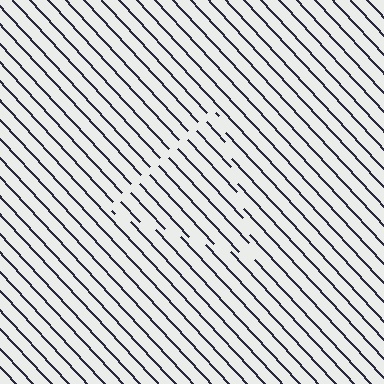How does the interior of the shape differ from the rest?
The interior of the shape contains the same grating, shifted by half a period — the contour is defined by the phase discontinuity where line-ends from the inner and outer gratings abut.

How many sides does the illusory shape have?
3 sides — the line-ends trace a triangle.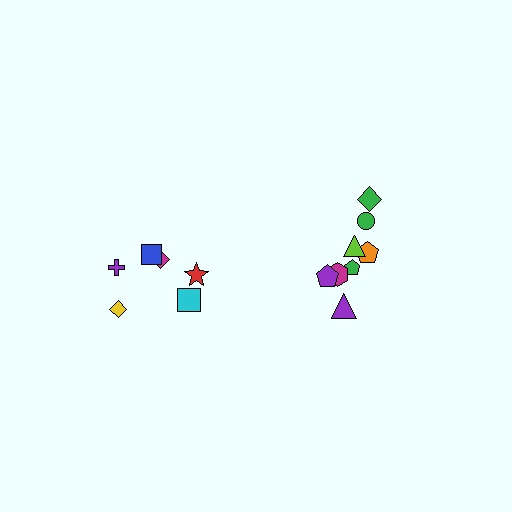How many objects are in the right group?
There are 8 objects.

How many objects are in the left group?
There are 6 objects.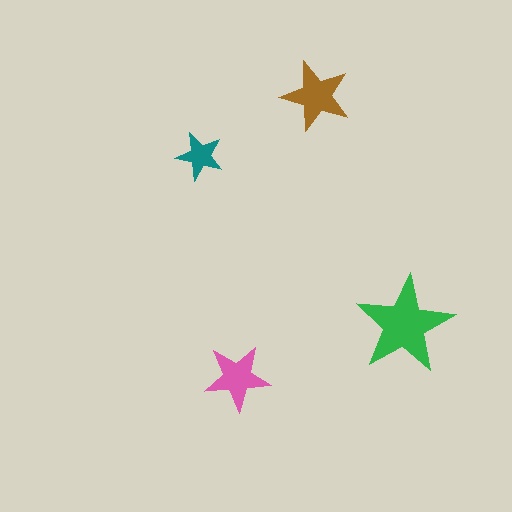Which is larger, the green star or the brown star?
The green one.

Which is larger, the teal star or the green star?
The green one.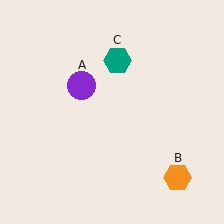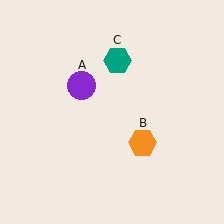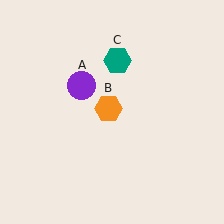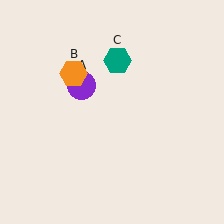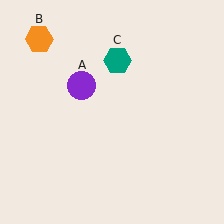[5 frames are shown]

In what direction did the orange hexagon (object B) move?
The orange hexagon (object B) moved up and to the left.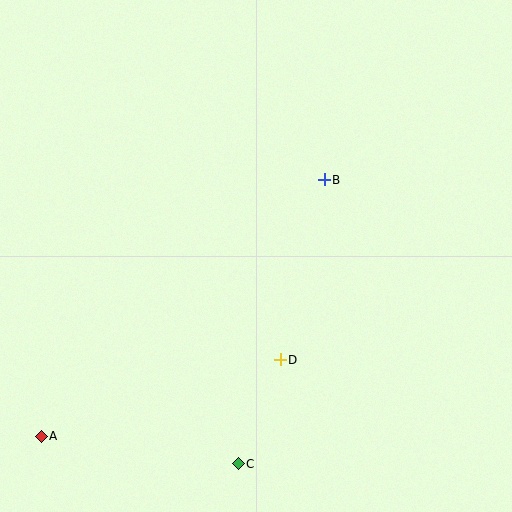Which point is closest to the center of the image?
Point B at (324, 180) is closest to the center.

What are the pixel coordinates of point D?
Point D is at (280, 360).